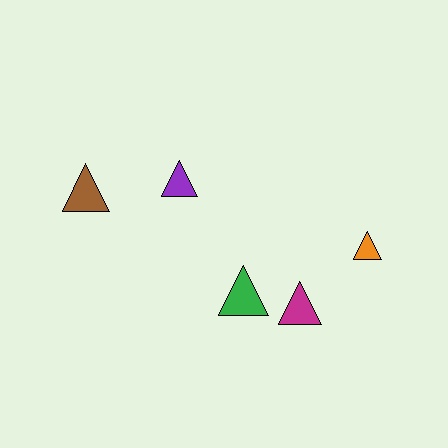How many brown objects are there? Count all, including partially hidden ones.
There is 1 brown object.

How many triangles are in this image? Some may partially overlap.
There are 5 triangles.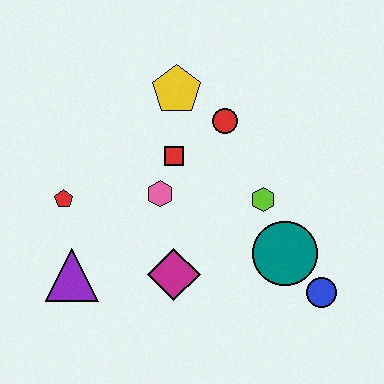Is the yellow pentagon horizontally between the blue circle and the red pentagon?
Yes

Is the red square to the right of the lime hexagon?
No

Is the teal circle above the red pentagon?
No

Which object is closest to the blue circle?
The teal circle is closest to the blue circle.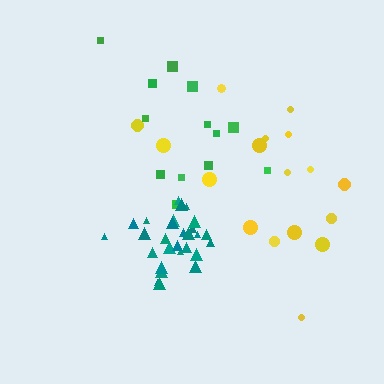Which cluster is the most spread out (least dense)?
Yellow.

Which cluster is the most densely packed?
Teal.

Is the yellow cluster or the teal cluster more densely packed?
Teal.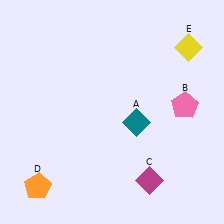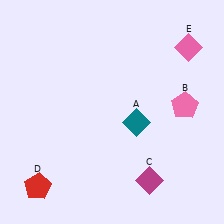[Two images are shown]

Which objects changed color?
D changed from orange to red. E changed from yellow to pink.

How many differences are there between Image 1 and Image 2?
There are 2 differences between the two images.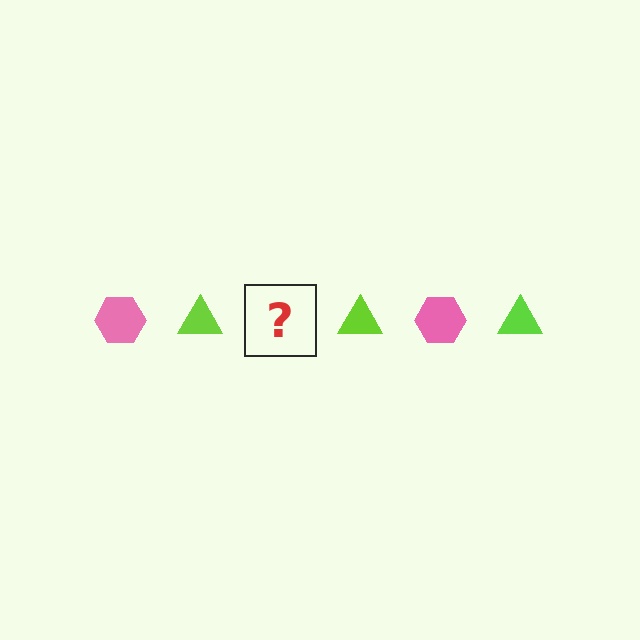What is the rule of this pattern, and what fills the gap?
The rule is that the pattern alternates between pink hexagon and lime triangle. The gap should be filled with a pink hexagon.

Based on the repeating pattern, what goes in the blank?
The blank should be a pink hexagon.